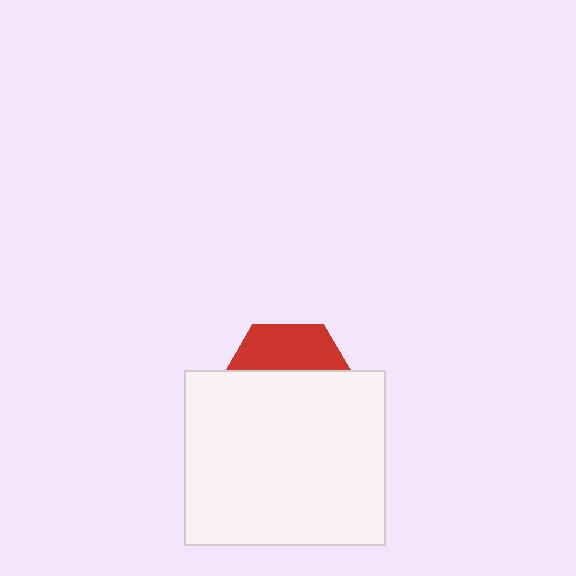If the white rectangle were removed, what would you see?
You would see the complete red hexagon.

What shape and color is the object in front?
The object in front is a white rectangle.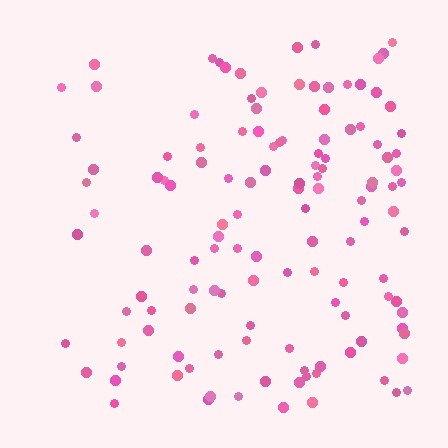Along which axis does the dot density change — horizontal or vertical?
Horizontal.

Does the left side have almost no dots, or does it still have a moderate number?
Still a moderate number, just noticeably fewer than the right.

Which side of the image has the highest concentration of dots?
The right.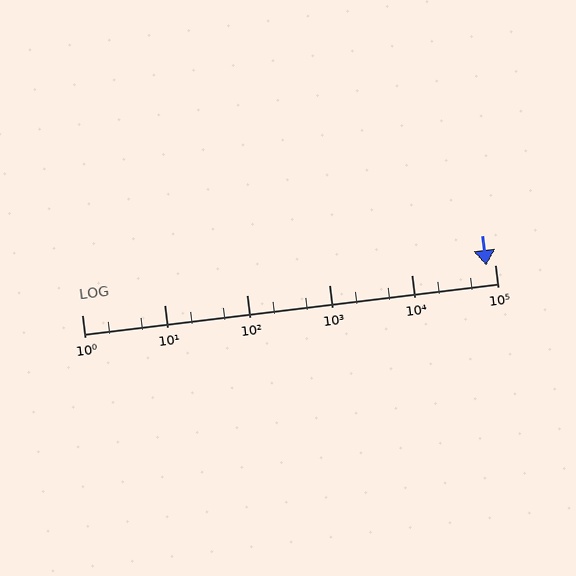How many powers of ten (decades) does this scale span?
The scale spans 5 decades, from 1 to 100000.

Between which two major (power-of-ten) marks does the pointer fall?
The pointer is between 10000 and 100000.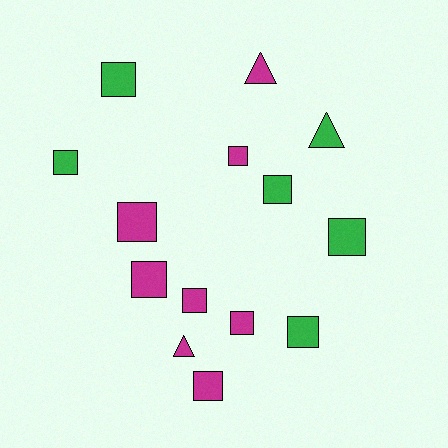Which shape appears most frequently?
Square, with 11 objects.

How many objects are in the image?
There are 14 objects.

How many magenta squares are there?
There are 6 magenta squares.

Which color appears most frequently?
Magenta, with 8 objects.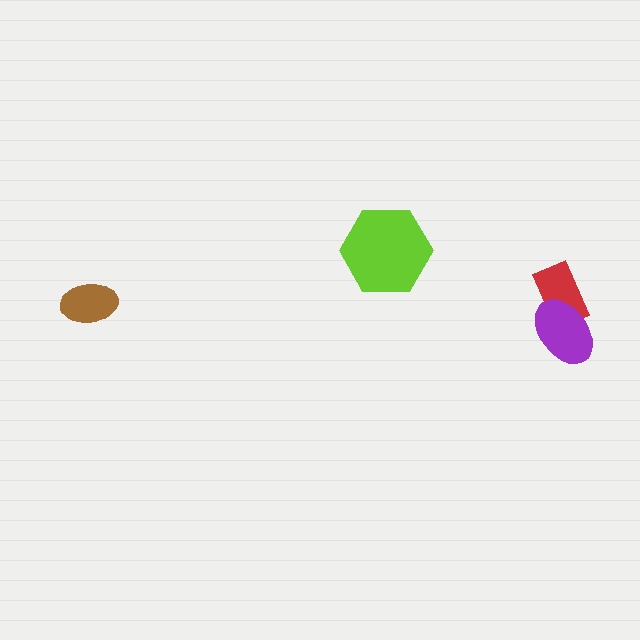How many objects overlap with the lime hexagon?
0 objects overlap with the lime hexagon.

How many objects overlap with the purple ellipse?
1 object overlaps with the purple ellipse.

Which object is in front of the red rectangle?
The purple ellipse is in front of the red rectangle.